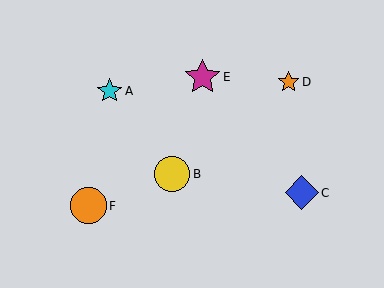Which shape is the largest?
The orange circle (labeled F) is the largest.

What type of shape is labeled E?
Shape E is a magenta star.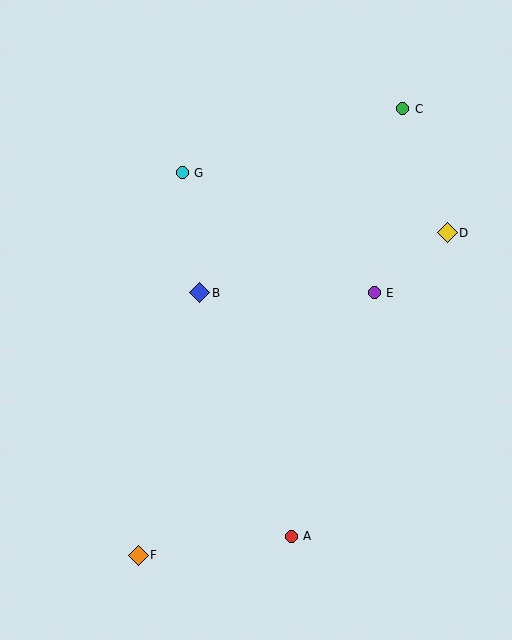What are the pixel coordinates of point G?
Point G is at (182, 173).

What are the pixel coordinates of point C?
Point C is at (403, 109).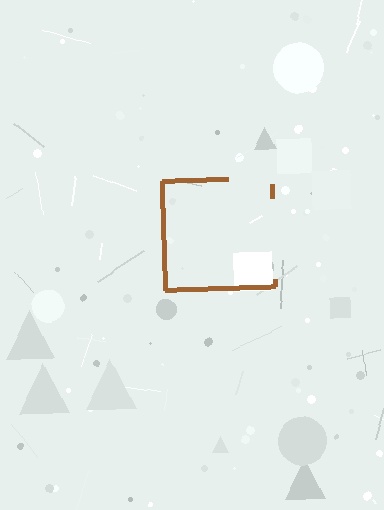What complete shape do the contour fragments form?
The contour fragments form a square.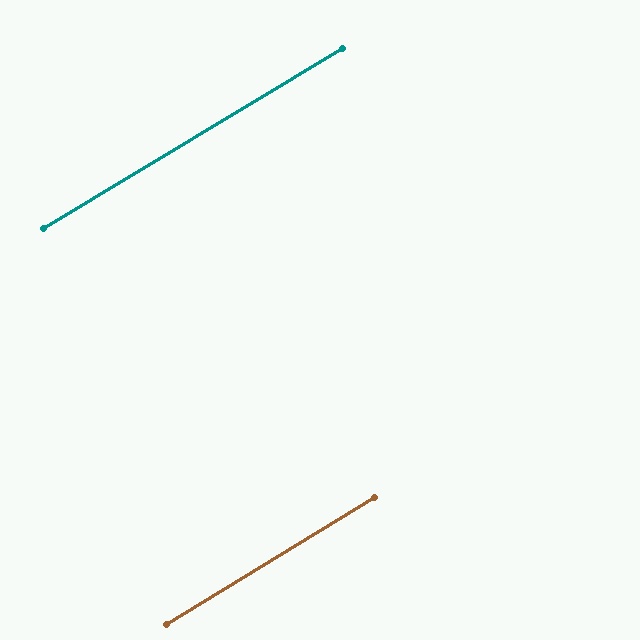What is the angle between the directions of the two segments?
Approximately 0 degrees.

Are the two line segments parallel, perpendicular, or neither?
Parallel — their directions differ by only 0.2°.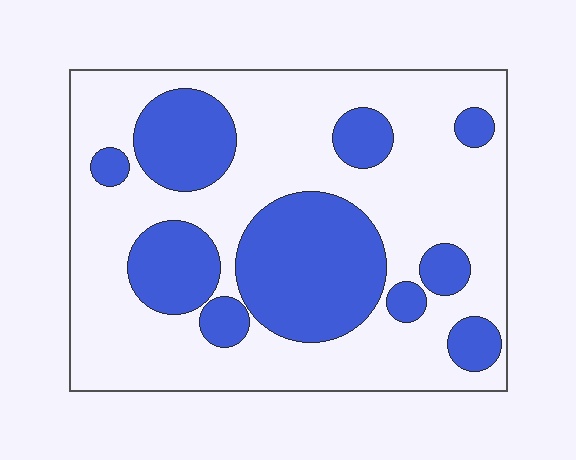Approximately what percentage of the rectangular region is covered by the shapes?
Approximately 35%.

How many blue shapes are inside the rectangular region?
10.